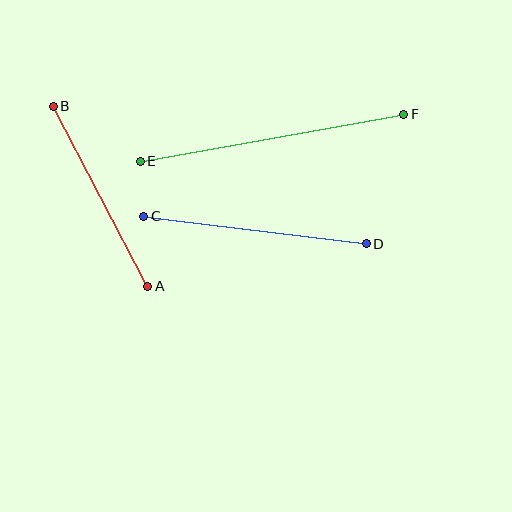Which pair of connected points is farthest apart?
Points E and F are farthest apart.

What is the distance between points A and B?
The distance is approximately 203 pixels.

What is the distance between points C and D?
The distance is approximately 224 pixels.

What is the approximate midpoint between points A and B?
The midpoint is at approximately (101, 196) pixels.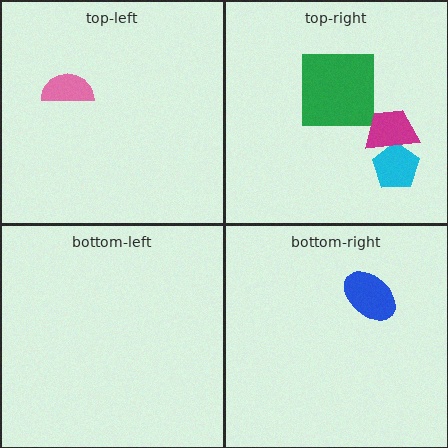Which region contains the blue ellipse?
The bottom-right region.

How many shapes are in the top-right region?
3.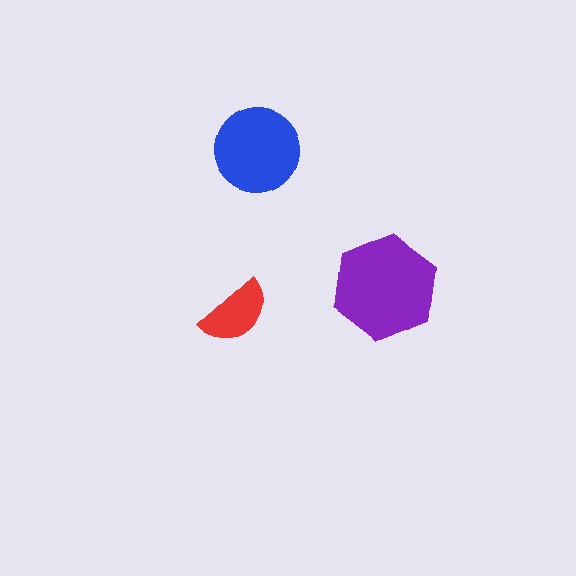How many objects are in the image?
There are 3 objects in the image.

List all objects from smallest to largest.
The red semicircle, the blue circle, the purple hexagon.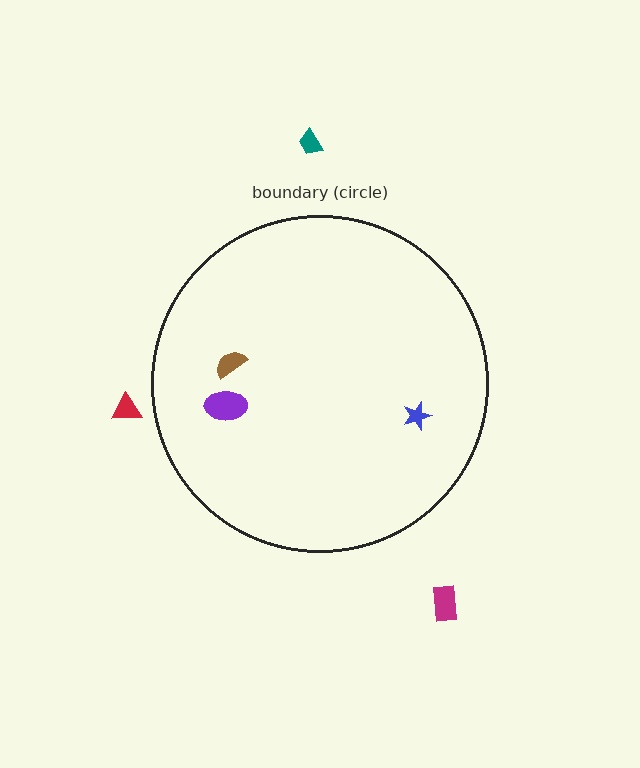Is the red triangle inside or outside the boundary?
Outside.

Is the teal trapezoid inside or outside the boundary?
Outside.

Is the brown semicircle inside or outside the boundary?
Inside.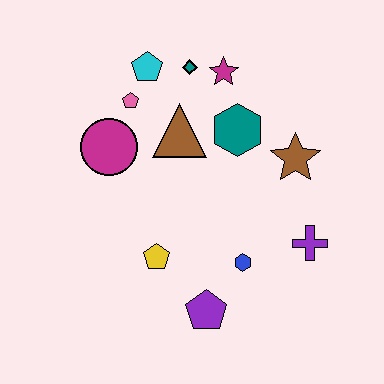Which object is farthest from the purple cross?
The cyan pentagon is farthest from the purple cross.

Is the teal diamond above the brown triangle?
Yes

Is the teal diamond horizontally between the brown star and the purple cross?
No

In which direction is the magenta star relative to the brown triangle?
The magenta star is above the brown triangle.